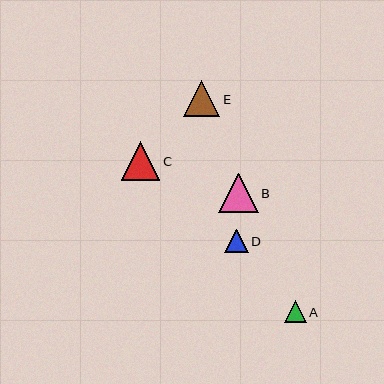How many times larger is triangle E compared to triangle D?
Triangle E is approximately 1.5 times the size of triangle D.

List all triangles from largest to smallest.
From largest to smallest: B, C, E, D, A.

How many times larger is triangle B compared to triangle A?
Triangle B is approximately 1.8 times the size of triangle A.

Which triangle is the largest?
Triangle B is the largest with a size of approximately 40 pixels.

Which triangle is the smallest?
Triangle A is the smallest with a size of approximately 22 pixels.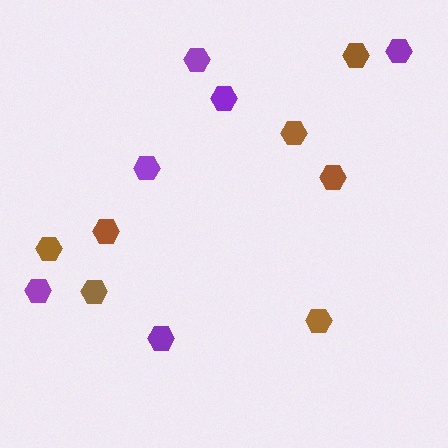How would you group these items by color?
There are 2 groups: one group of brown hexagons (7) and one group of purple hexagons (6).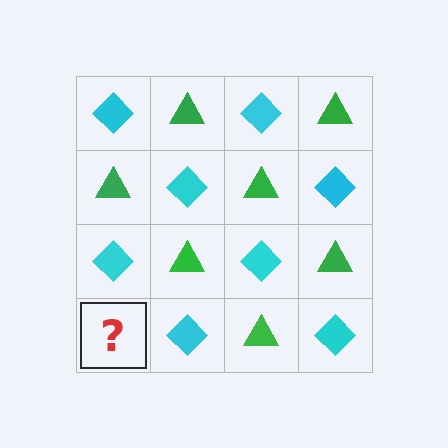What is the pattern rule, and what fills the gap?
The rule is that it alternates cyan diamond and green triangle in a checkerboard pattern. The gap should be filled with a green triangle.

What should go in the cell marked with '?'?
The missing cell should contain a green triangle.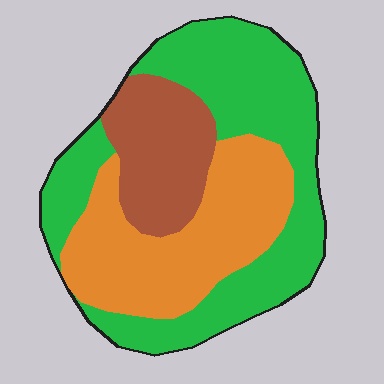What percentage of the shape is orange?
Orange covers around 35% of the shape.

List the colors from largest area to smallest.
From largest to smallest: green, orange, brown.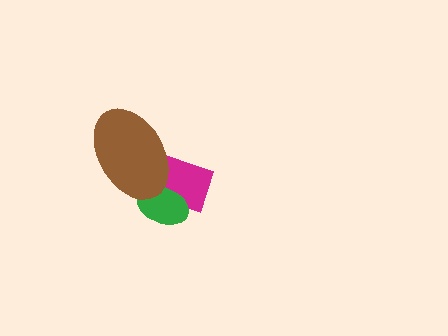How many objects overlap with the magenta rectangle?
2 objects overlap with the magenta rectangle.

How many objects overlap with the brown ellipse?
2 objects overlap with the brown ellipse.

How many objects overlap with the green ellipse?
2 objects overlap with the green ellipse.